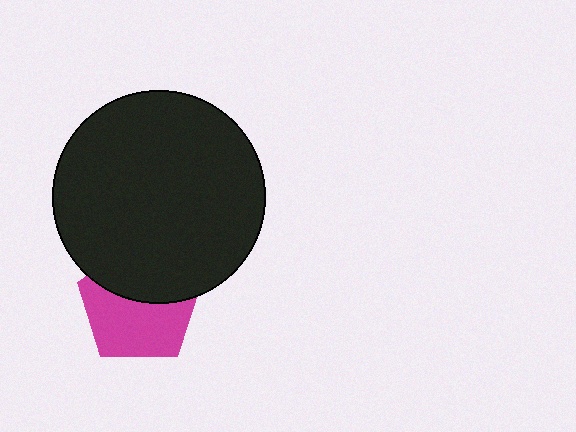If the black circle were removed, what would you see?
You would see the complete magenta pentagon.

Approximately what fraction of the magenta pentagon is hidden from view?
Roughly 43% of the magenta pentagon is hidden behind the black circle.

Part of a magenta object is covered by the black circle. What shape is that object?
It is a pentagon.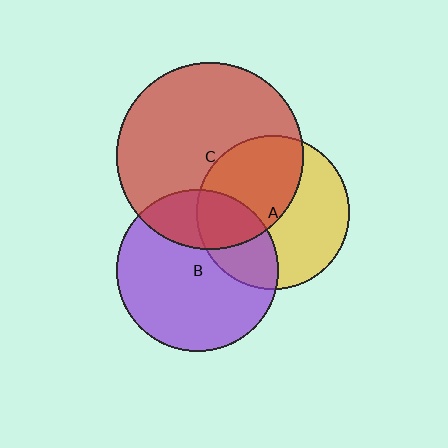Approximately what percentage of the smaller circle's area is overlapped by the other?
Approximately 25%.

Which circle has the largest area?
Circle C (red).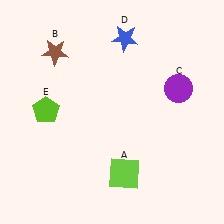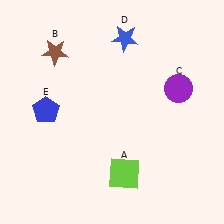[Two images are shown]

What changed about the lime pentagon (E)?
In Image 1, E is lime. In Image 2, it changed to blue.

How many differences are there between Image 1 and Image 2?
There is 1 difference between the two images.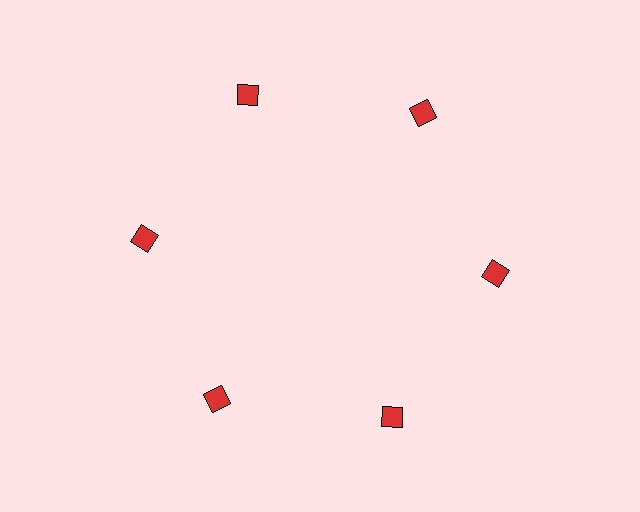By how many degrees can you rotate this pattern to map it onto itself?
The pattern maps onto itself every 60 degrees of rotation.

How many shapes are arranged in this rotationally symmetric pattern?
There are 6 shapes, arranged in 6 groups of 1.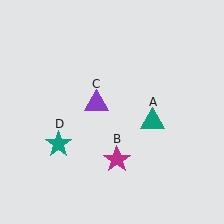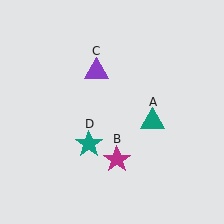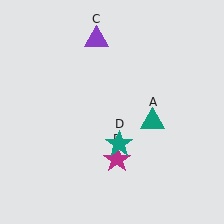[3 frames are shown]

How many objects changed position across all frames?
2 objects changed position: purple triangle (object C), teal star (object D).